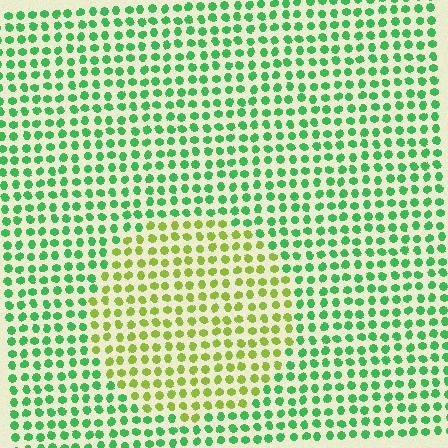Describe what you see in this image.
The image is filled with small green elements in a uniform arrangement. A circle-shaped region is visible where the elements are tinted to a slightly different hue, forming a subtle color boundary.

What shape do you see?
I see a circle.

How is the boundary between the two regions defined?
The boundary is defined purely by a slight shift in hue (about 51 degrees). Spacing, size, and orientation are identical on both sides.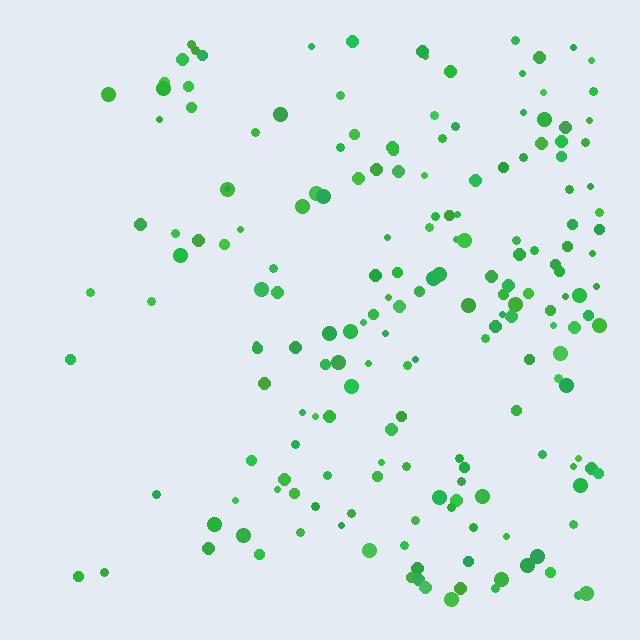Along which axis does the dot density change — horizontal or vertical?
Horizontal.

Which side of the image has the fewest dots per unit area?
The left.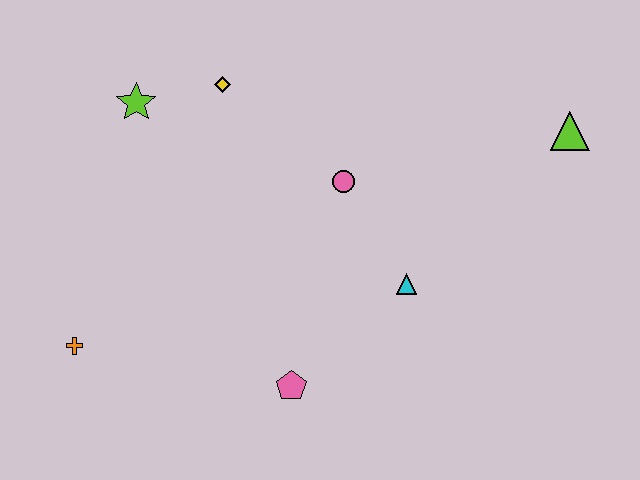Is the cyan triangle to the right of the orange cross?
Yes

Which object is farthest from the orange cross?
The lime triangle is farthest from the orange cross.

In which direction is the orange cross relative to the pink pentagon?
The orange cross is to the left of the pink pentagon.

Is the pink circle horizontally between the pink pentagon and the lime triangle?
Yes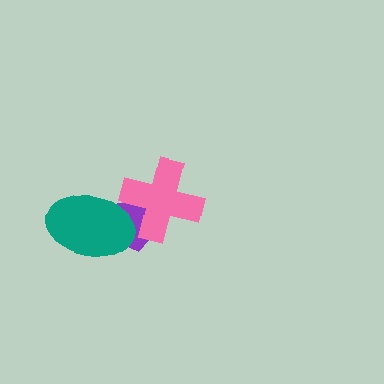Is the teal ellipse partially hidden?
Yes, it is partially covered by another shape.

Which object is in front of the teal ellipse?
The pink cross is in front of the teal ellipse.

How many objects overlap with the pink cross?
2 objects overlap with the pink cross.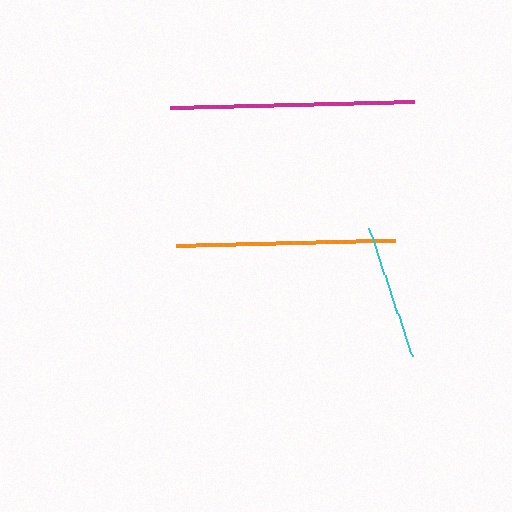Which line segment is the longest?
The magenta line is the longest at approximately 244 pixels.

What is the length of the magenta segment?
The magenta segment is approximately 244 pixels long.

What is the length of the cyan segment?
The cyan segment is approximately 135 pixels long.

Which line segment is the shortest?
The cyan line is the shortest at approximately 135 pixels.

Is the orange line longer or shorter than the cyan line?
The orange line is longer than the cyan line.